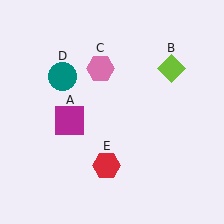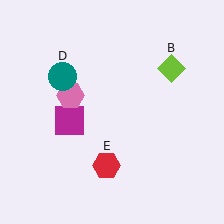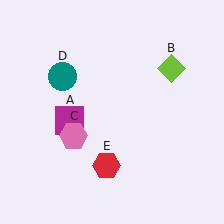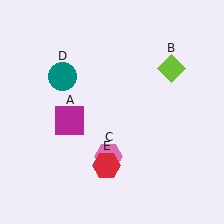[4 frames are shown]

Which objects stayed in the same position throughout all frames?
Magenta square (object A) and lime diamond (object B) and teal circle (object D) and red hexagon (object E) remained stationary.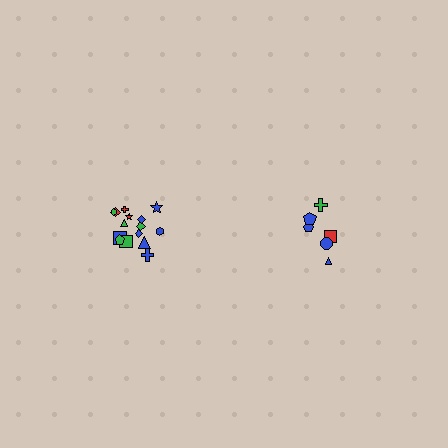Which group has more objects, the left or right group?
The left group.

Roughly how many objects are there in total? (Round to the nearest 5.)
Roughly 20 objects in total.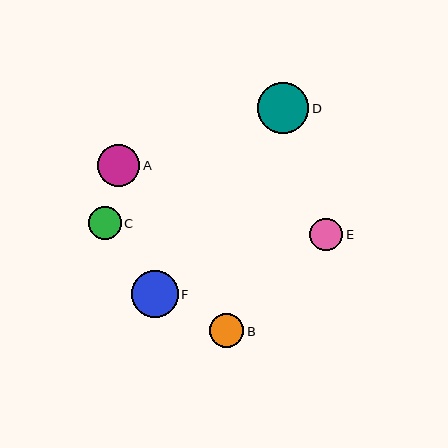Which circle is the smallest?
Circle C is the smallest with a size of approximately 33 pixels.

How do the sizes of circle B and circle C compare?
Circle B and circle C are approximately the same size.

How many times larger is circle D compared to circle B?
Circle D is approximately 1.5 times the size of circle B.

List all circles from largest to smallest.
From largest to smallest: D, F, A, B, E, C.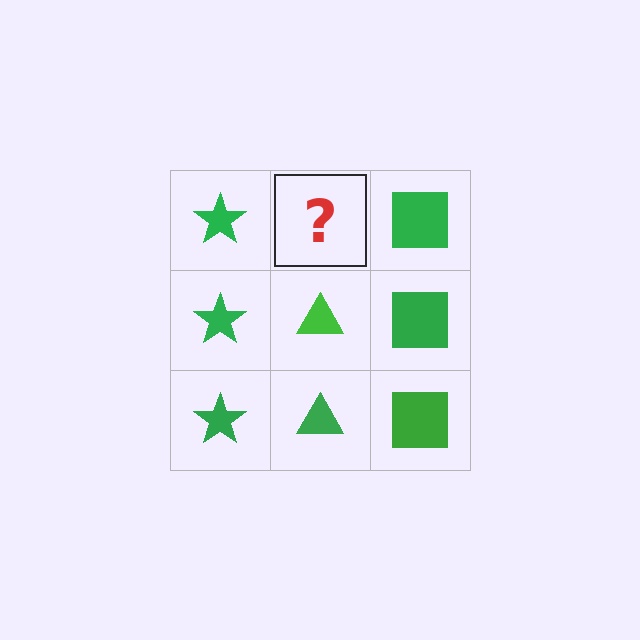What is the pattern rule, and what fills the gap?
The rule is that each column has a consistent shape. The gap should be filled with a green triangle.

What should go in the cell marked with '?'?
The missing cell should contain a green triangle.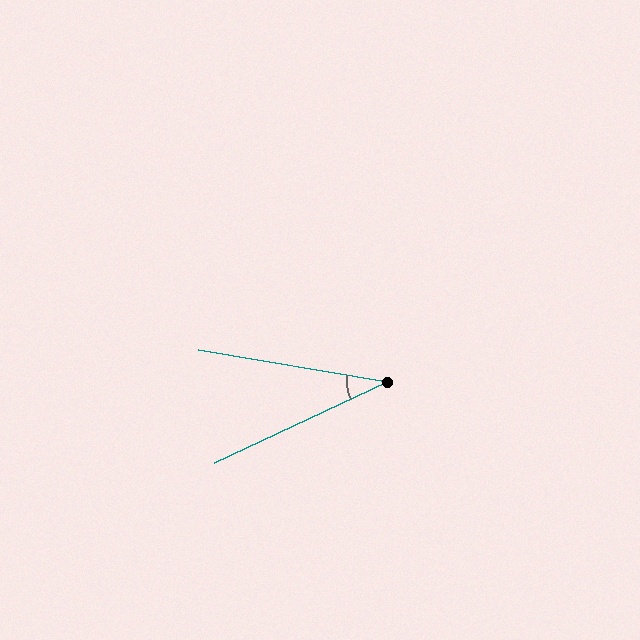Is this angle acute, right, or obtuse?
It is acute.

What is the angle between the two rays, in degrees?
Approximately 35 degrees.